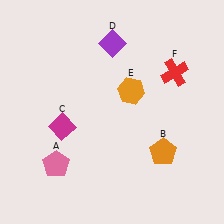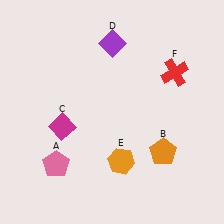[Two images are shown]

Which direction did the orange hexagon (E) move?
The orange hexagon (E) moved down.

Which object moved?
The orange hexagon (E) moved down.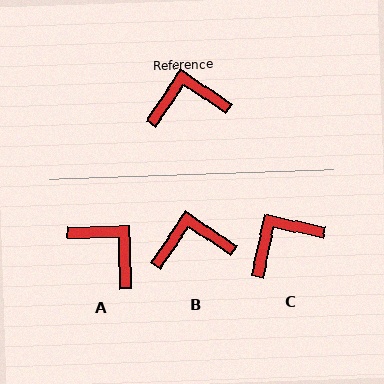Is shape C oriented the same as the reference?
No, it is off by about 22 degrees.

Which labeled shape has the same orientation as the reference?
B.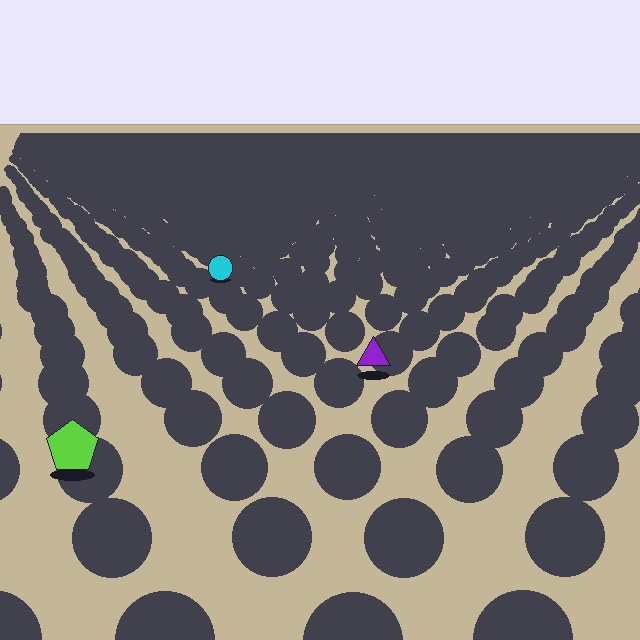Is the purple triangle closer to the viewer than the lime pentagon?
No. The lime pentagon is closer — you can tell from the texture gradient: the ground texture is coarser near it.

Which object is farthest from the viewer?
The cyan circle is farthest from the viewer. It appears smaller and the ground texture around it is denser.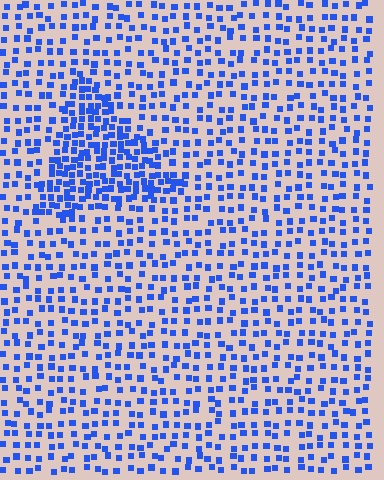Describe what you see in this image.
The image contains small blue elements arranged at two different densities. A triangle-shaped region is visible where the elements are more densely packed than the surrounding area.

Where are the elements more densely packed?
The elements are more densely packed inside the triangle boundary.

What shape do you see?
I see a triangle.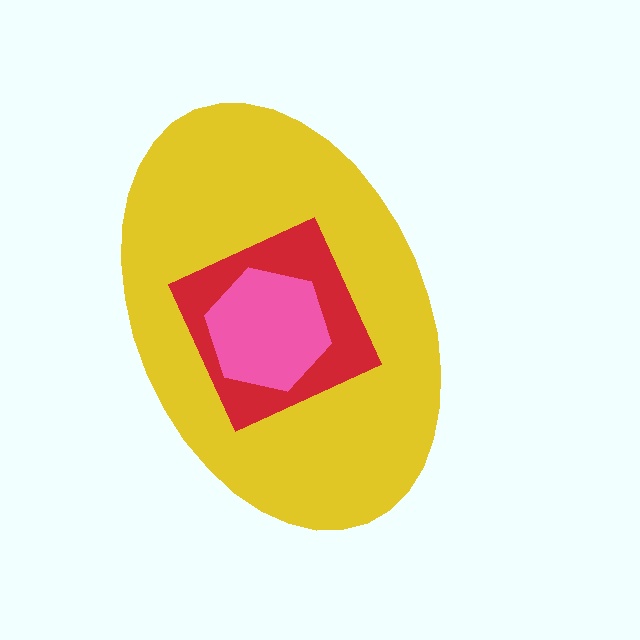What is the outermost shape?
The yellow ellipse.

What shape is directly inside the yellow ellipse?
The red square.